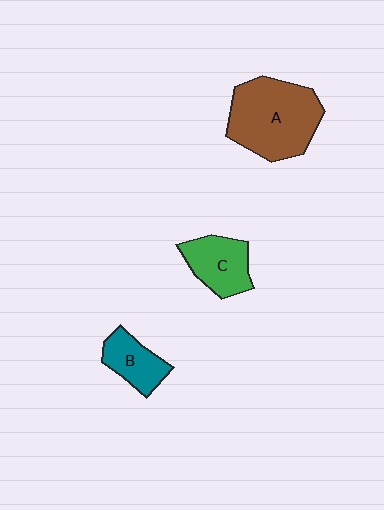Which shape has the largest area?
Shape A (brown).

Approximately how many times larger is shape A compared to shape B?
Approximately 2.3 times.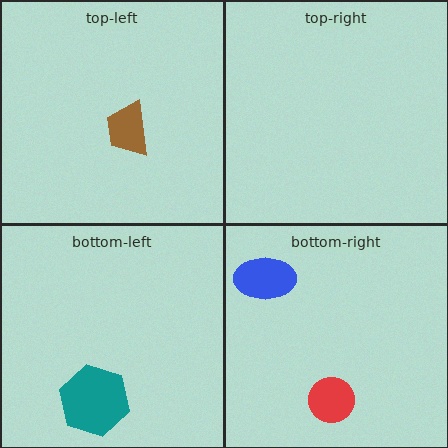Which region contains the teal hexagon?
The bottom-left region.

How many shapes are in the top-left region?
1.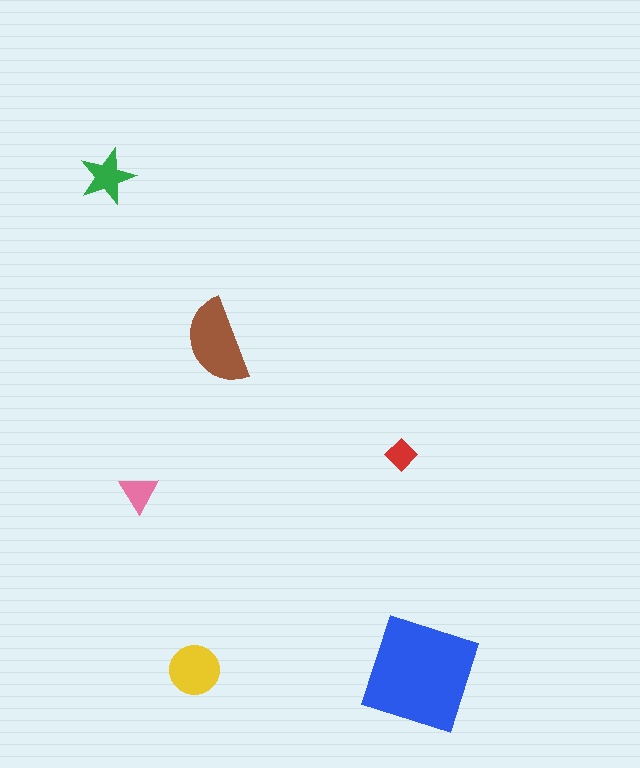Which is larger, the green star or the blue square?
The blue square.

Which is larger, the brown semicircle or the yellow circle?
The brown semicircle.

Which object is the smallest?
The red diamond.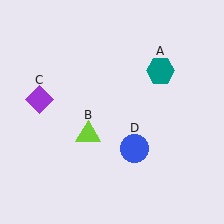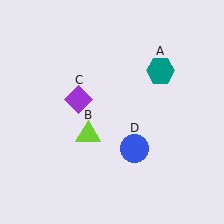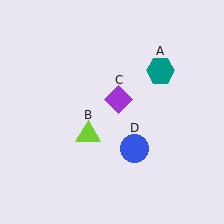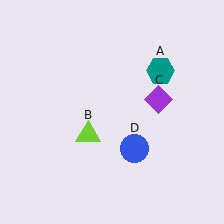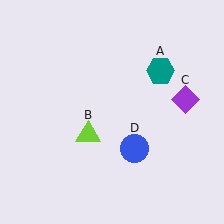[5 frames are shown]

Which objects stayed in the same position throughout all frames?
Teal hexagon (object A) and lime triangle (object B) and blue circle (object D) remained stationary.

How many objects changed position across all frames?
1 object changed position: purple diamond (object C).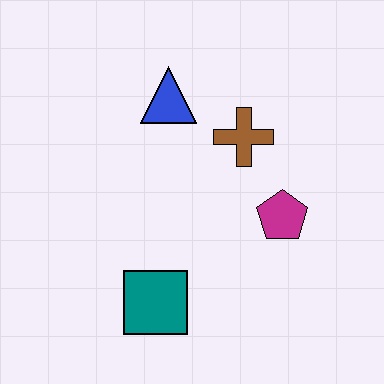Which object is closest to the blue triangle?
The brown cross is closest to the blue triangle.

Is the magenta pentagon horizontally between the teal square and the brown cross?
No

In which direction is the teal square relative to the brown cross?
The teal square is below the brown cross.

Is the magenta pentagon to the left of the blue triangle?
No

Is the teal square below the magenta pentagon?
Yes